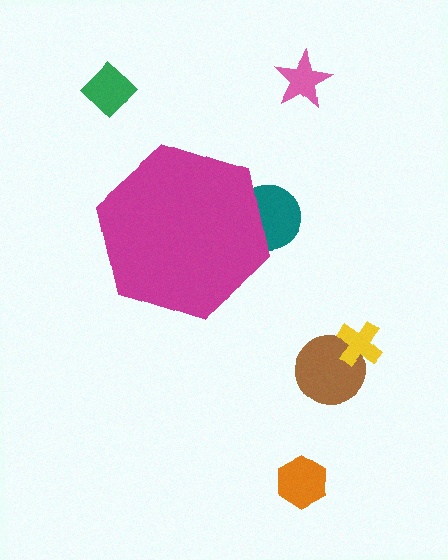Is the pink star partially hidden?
No, the pink star is fully visible.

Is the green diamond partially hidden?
No, the green diamond is fully visible.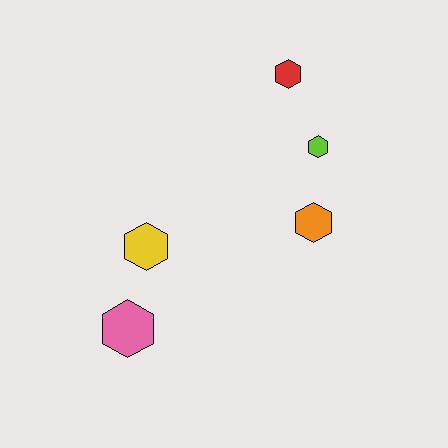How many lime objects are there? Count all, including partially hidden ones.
There is 1 lime object.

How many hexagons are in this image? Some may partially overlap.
There are 5 hexagons.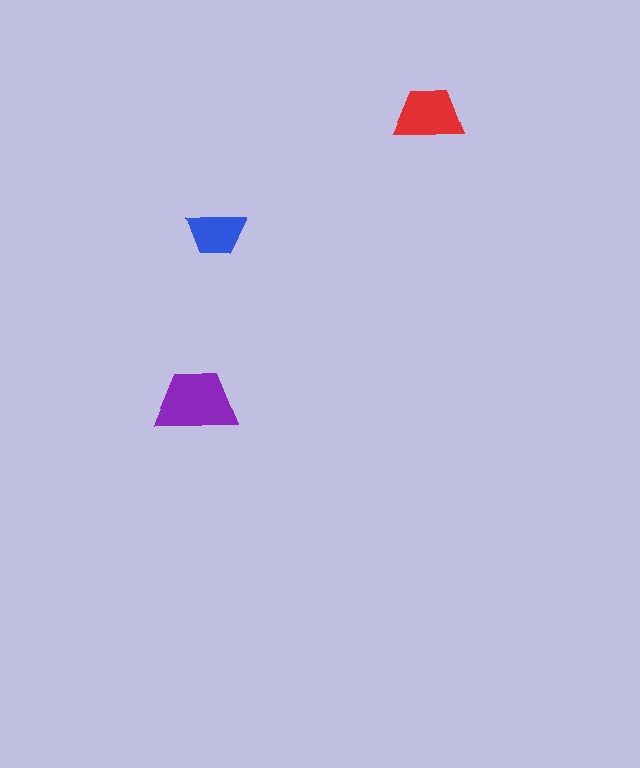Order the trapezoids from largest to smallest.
the purple one, the red one, the blue one.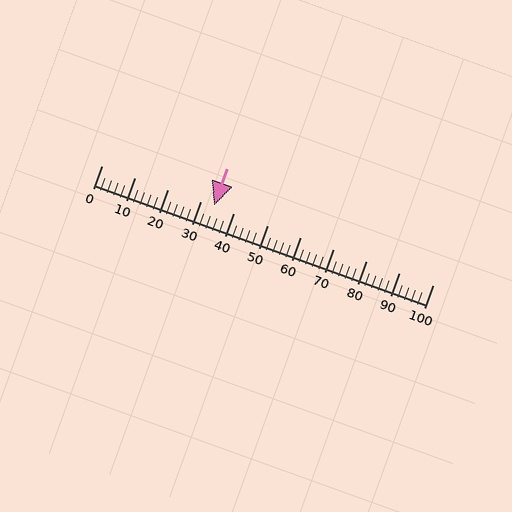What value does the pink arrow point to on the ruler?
The pink arrow points to approximately 34.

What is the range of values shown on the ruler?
The ruler shows values from 0 to 100.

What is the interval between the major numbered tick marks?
The major tick marks are spaced 10 units apart.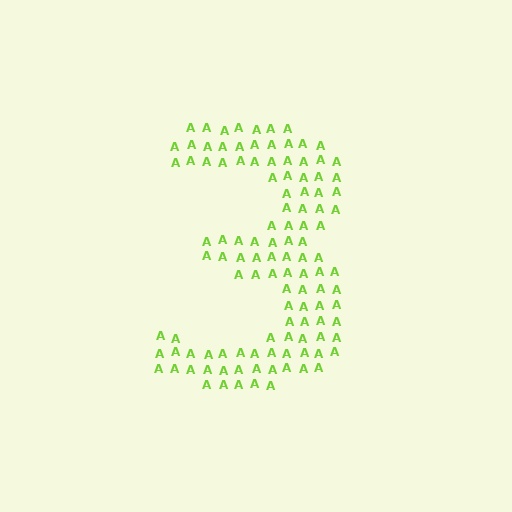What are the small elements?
The small elements are letter A's.